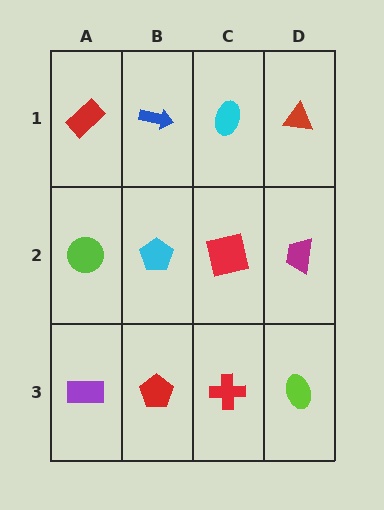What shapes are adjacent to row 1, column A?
A lime circle (row 2, column A), a blue arrow (row 1, column B).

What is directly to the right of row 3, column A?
A red pentagon.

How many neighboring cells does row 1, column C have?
3.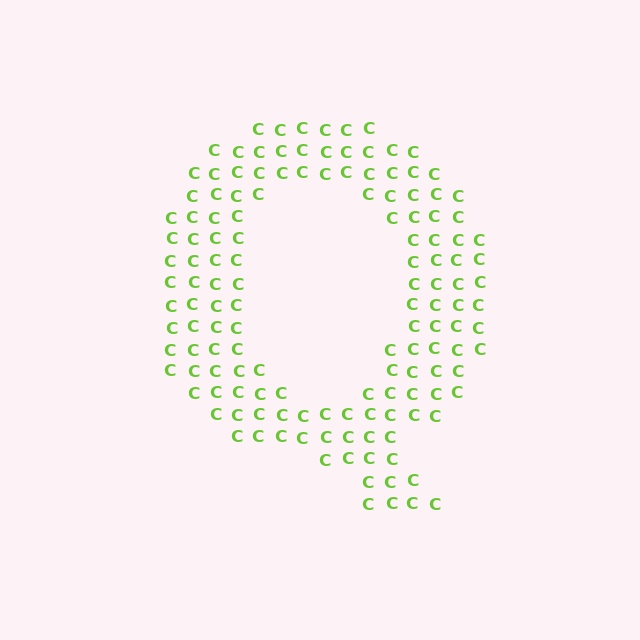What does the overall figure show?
The overall figure shows the letter Q.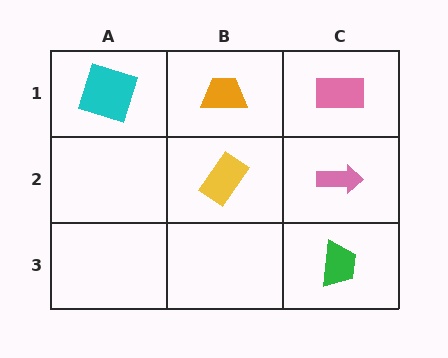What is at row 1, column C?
A pink rectangle.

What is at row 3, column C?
A green trapezoid.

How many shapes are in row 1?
3 shapes.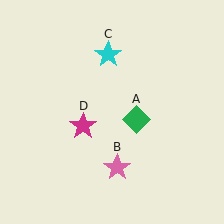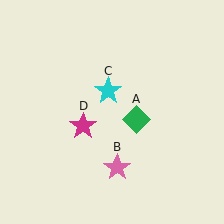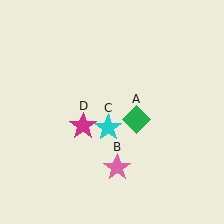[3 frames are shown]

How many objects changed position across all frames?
1 object changed position: cyan star (object C).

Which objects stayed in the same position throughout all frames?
Green diamond (object A) and pink star (object B) and magenta star (object D) remained stationary.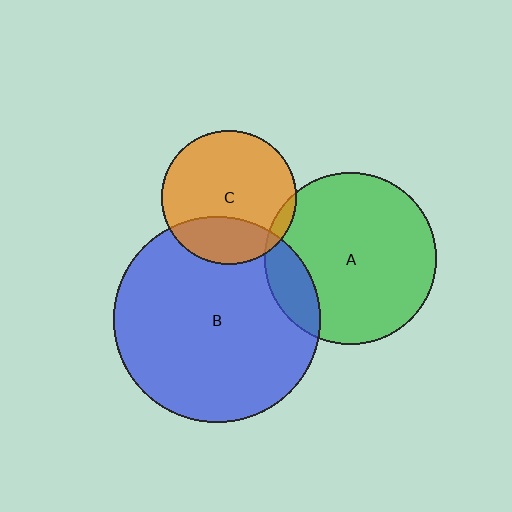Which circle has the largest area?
Circle B (blue).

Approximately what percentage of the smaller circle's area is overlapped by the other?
Approximately 15%.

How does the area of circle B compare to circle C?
Approximately 2.4 times.